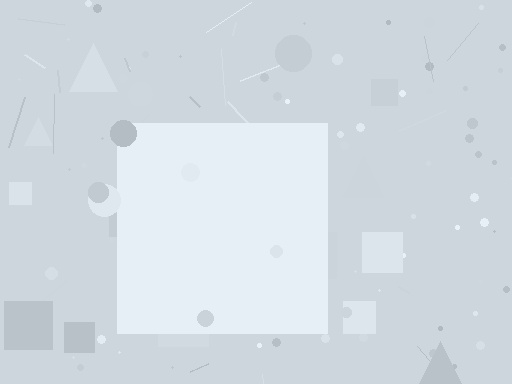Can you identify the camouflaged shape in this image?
The camouflaged shape is a square.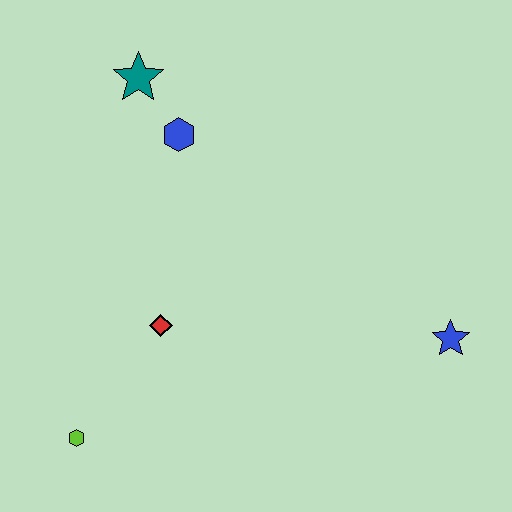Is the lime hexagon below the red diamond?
Yes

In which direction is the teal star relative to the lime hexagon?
The teal star is above the lime hexagon.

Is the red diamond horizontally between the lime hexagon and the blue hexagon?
Yes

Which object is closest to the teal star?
The blue hexagon is closest to the teal star.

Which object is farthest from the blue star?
The teal star is farthest from the blue star.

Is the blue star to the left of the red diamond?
No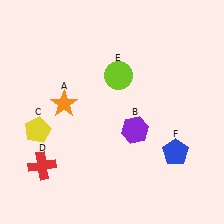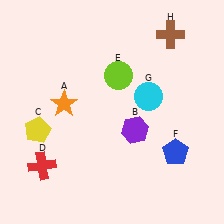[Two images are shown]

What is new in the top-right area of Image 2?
A brown cross (H) was added in the top-right area of Image 2.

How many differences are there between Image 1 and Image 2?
There are 2 differences between the two images.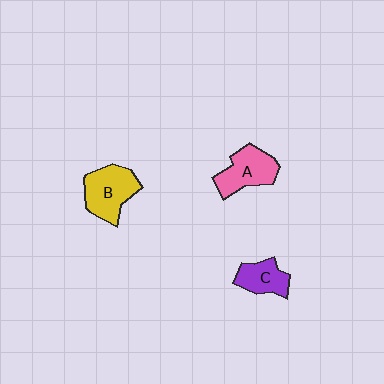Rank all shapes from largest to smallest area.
From largest to smallest: B (yellow), A (pink), C (purple).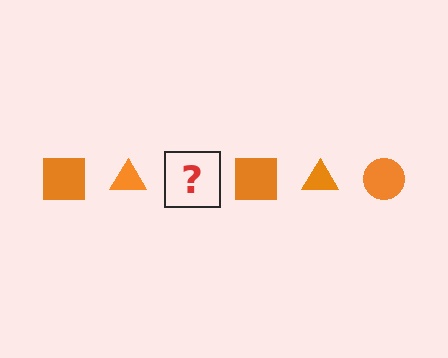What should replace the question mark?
The question mark should be replaced with an orange circle.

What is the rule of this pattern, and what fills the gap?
The rule is that the pattern cycles through square, triangle, circle shapes in orange. The gap should be filled with an orange circle.